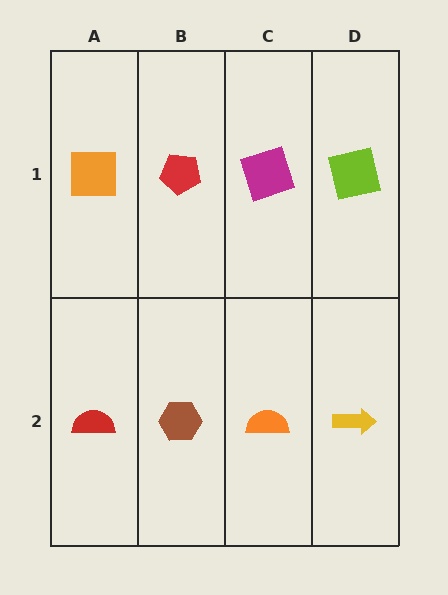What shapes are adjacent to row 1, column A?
A red semicircle (row 2, column A), a red pentagon (row 1, column B).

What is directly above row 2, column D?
A lime square.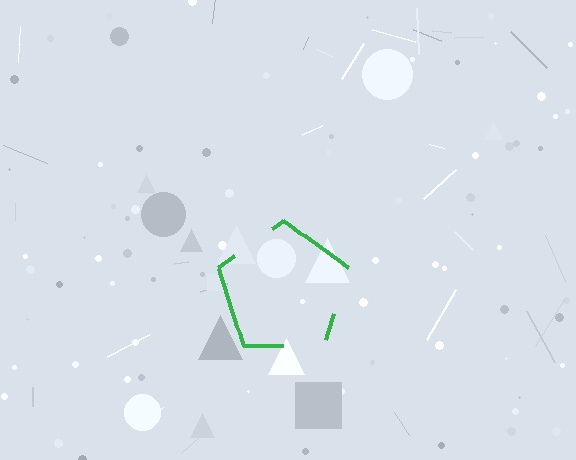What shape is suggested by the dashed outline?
The dashed outline suggests a pentagon.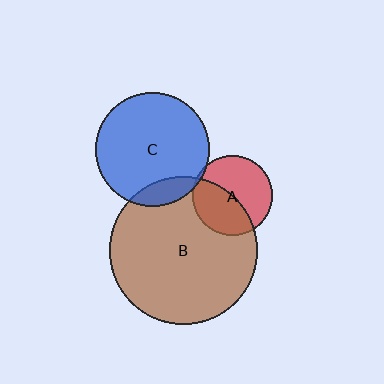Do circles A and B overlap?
Yes.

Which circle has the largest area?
Circle B (brown).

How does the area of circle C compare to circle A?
Approximately 2.0 times.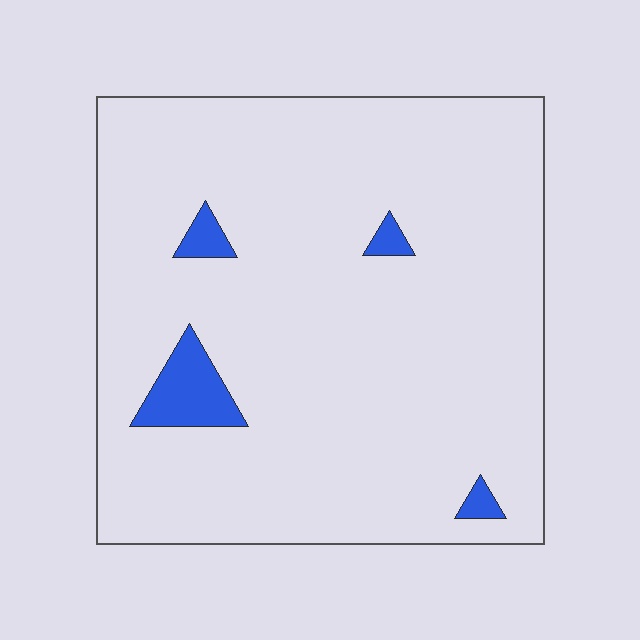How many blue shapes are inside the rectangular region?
4.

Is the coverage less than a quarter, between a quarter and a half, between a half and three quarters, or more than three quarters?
Less than a quarter.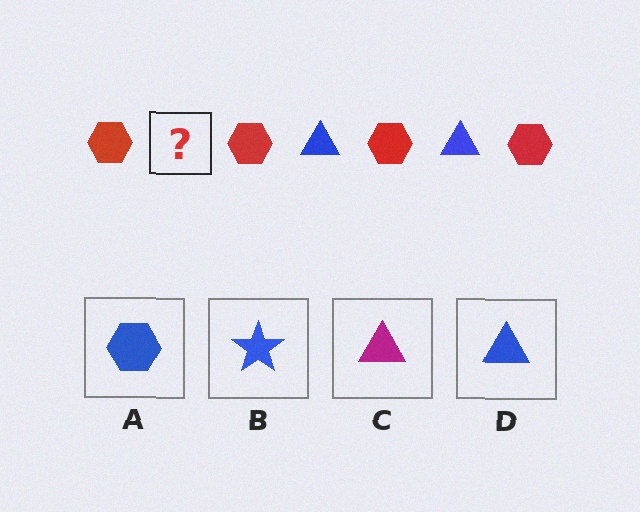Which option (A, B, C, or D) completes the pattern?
D.